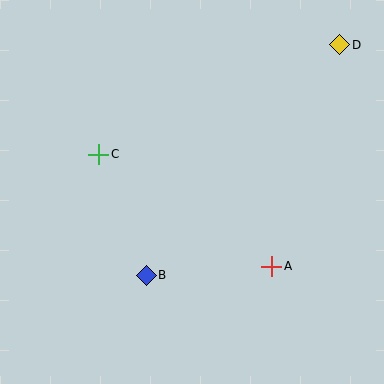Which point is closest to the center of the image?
Point B at (146, 275) is closest to the center.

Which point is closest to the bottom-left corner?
Point B is closest to the bottom-left corner.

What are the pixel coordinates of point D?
Point D is at (340, 45).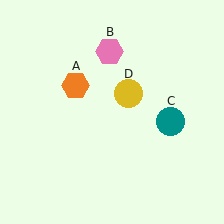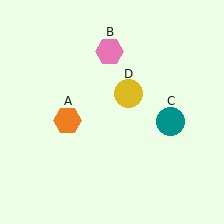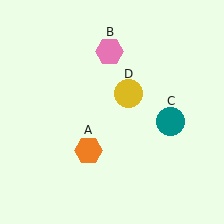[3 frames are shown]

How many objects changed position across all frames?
1 object changed position: orange hexagon (object A).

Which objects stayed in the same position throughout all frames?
Pink hexagon (object B) and teal circle (object C) and yellow circle (object D) remained stationary.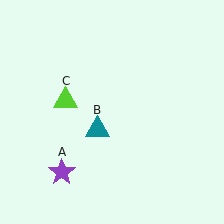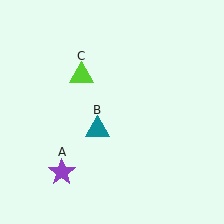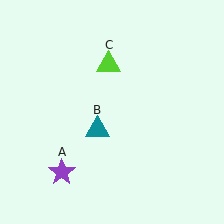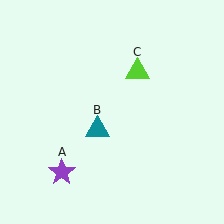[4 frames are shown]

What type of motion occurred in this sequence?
The lime triangle (object C) rotated clockwise around the center of the scene.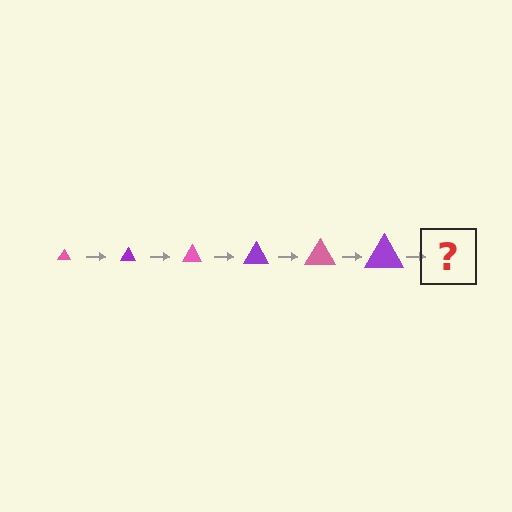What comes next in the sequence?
The next element should be a pink triangle, larger than the previous one.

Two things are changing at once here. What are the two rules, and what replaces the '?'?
The two rules are that the triangle grows larger each step and the color cycles through pink and purple. The '?' should be a pink triangle, larger than the previous one.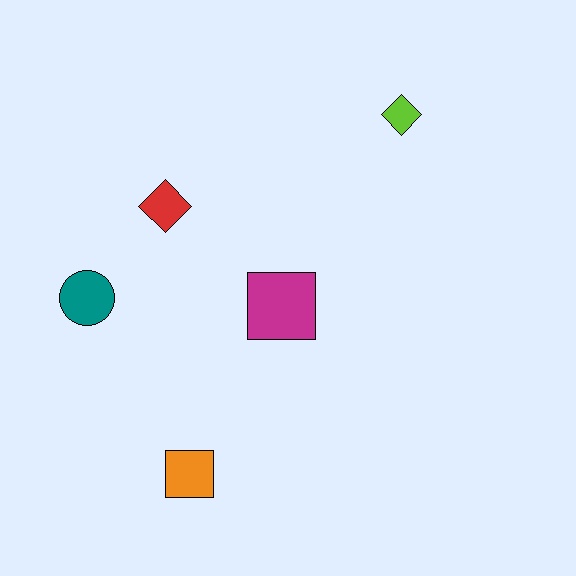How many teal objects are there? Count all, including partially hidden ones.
There is 1 teal object.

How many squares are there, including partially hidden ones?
There are 2 squares.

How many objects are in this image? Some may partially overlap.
There are 5 objects.